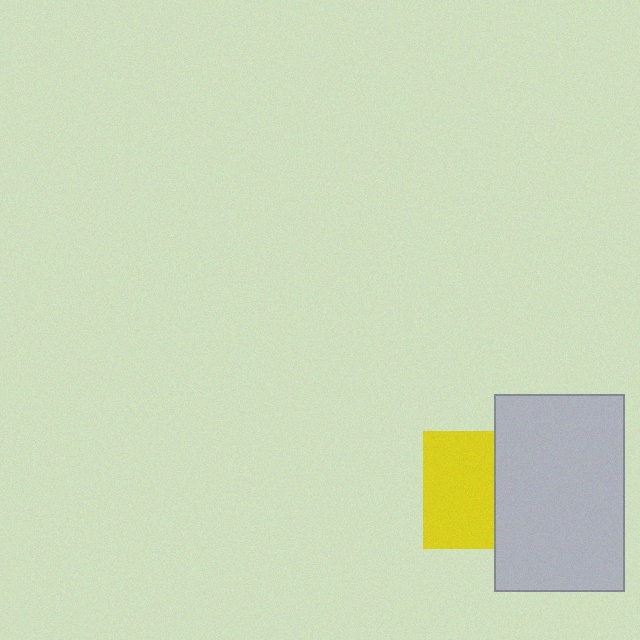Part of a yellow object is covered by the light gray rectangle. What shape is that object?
It is a square.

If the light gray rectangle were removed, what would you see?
You would see the complete yellow square.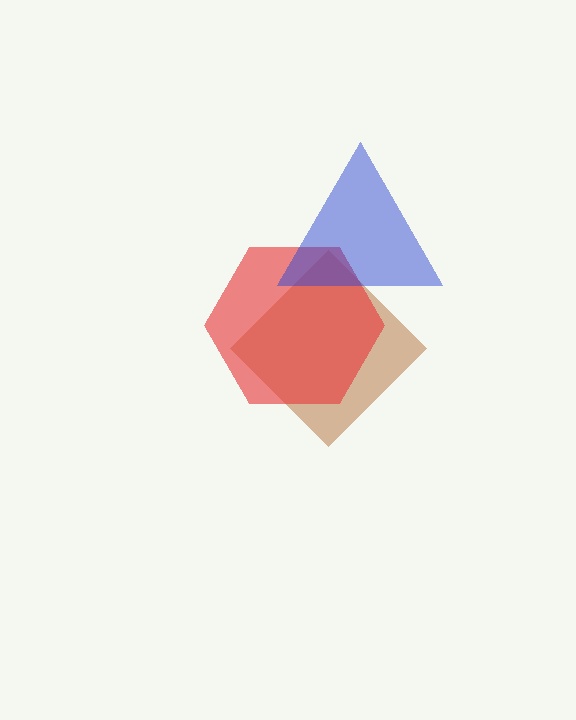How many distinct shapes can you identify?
There are 3 distinct shapes: a brown diamond, a red hexagon, a blue triangle.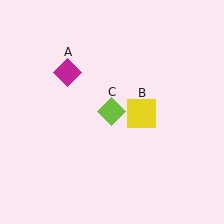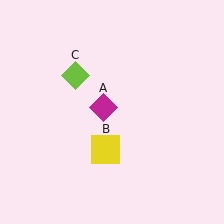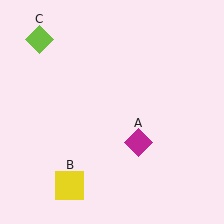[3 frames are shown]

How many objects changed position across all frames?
3 objects changed position: magenta diamond (object A), yellow square (object B), lime diamond (object C).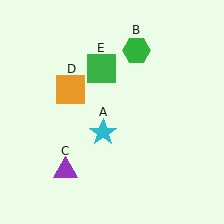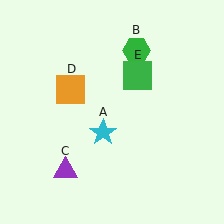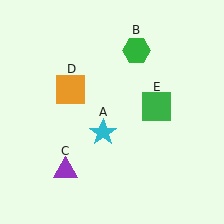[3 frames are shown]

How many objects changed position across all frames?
1 object changed position: green square (object E).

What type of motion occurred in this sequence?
The green square (object E) rotated clockwise around the center of the scene.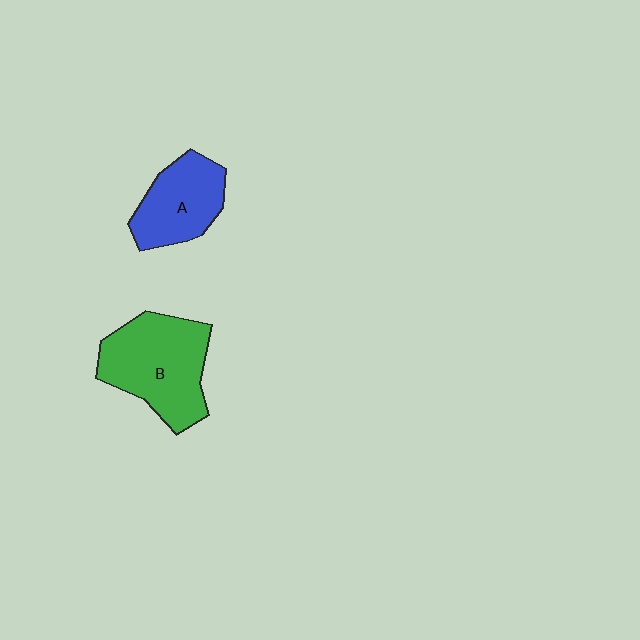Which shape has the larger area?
Shape B (green).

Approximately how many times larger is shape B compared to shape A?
Approximately 1.5 times.